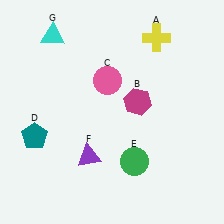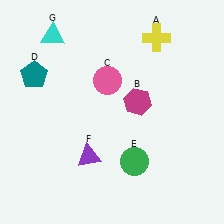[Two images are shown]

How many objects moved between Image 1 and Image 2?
1 object moved between the two images.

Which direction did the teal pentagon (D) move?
The teal pentagon (D) moved up.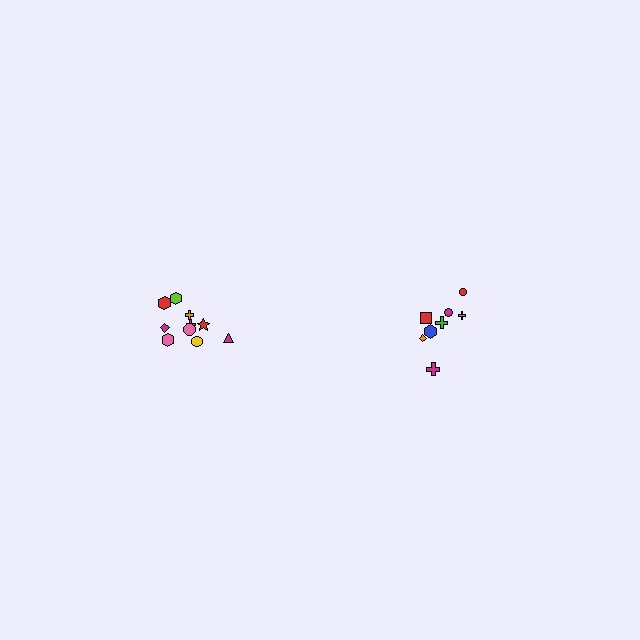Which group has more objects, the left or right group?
The left group.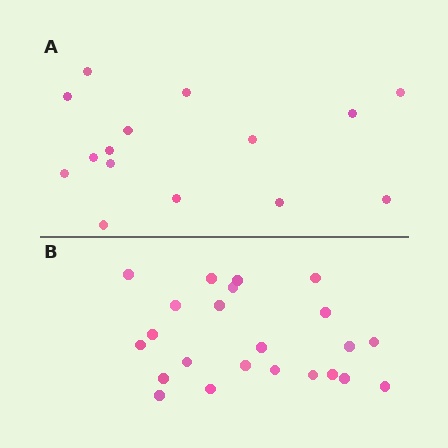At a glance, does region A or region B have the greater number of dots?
Region B (the bottom region) has more dots.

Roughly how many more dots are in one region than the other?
Region B has roughly 8 or so more dots than region A.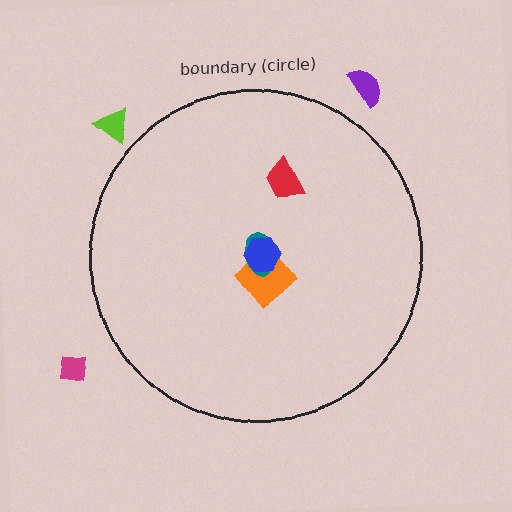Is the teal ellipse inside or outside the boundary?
Inside.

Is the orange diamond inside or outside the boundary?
Inside.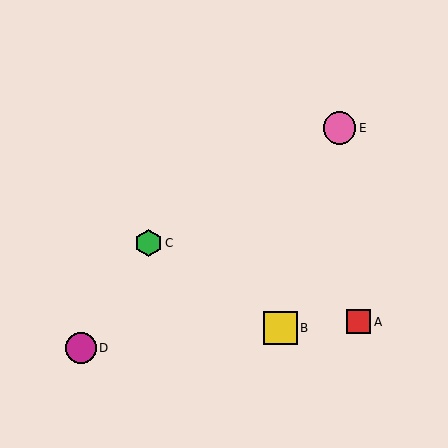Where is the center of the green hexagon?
The center of the green hexagon is at (149, 243).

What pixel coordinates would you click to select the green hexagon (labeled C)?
Click at (149, 243) to select the green hexagon C.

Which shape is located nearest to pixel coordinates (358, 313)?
The red square (labeled A) at (358, 322) is nearest to that location.